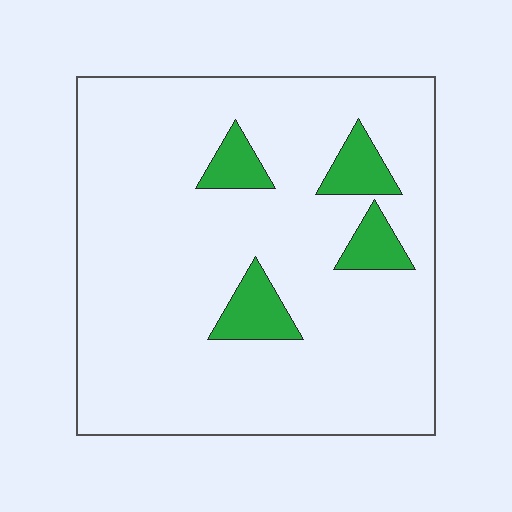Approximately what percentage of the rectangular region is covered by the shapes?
Approximately 10%.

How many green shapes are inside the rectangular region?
4.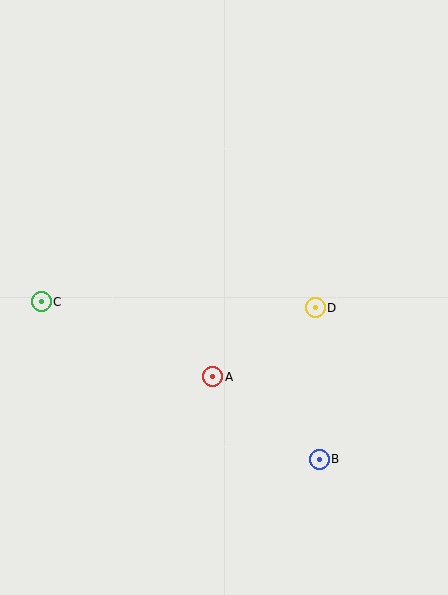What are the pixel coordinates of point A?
Point A is at (213, 377).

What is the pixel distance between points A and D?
The distance between A and D is 124 pixels.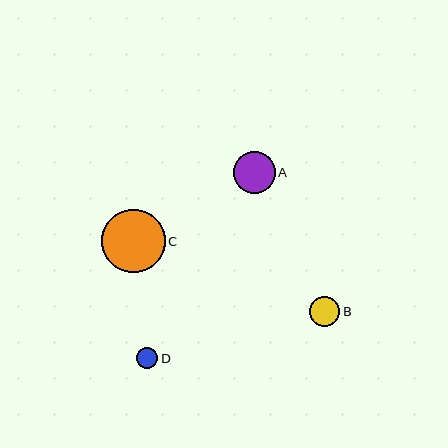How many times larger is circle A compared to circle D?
Circle A is approximately 1.9 times the size of circle D.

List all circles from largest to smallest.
From largest to smallest: C, A, B, D.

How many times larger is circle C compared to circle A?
Circle C is approximately 1.5 times the size of circle A.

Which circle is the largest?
Circle C is the largest with a size of approximately 63 pixels.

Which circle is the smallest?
Circle D is the smallest with a size of approximately 22 pixels.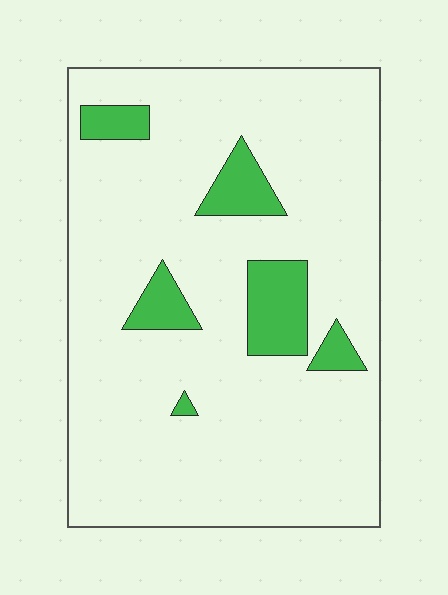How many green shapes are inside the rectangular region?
6.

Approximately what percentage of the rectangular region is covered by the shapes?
Approximately 10%.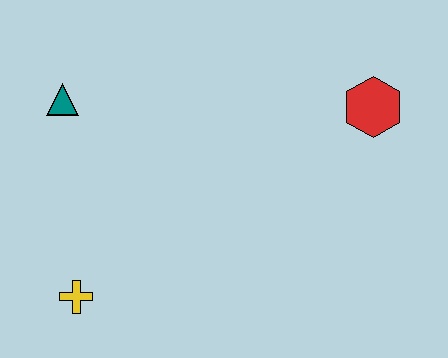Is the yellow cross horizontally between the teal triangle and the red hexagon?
Yes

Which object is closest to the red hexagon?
The teal triangle is closest to the red hexagon.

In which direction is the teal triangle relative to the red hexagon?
The teal triangle is to the left of the red hexagon.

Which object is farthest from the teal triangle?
The red hexagon is farthest from the teal triangle.